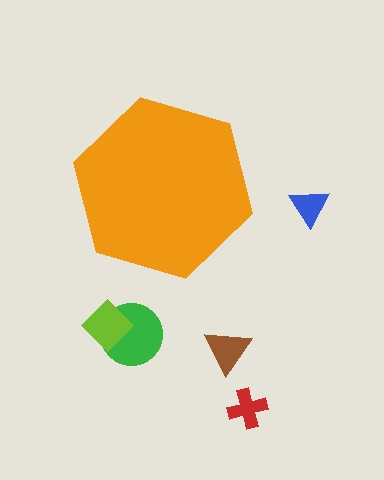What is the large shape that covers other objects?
An orange hexagon.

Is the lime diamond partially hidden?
No, the lime diamond is fully visible.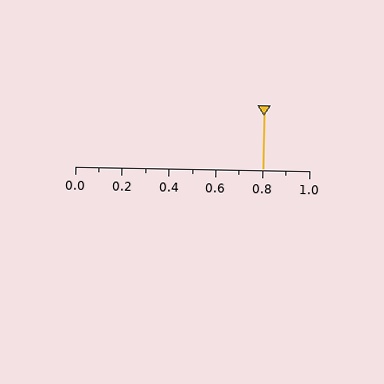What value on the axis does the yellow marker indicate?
The marker indicates approximately 0.8.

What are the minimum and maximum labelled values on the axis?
The axis runs from 0.0 to 1.0.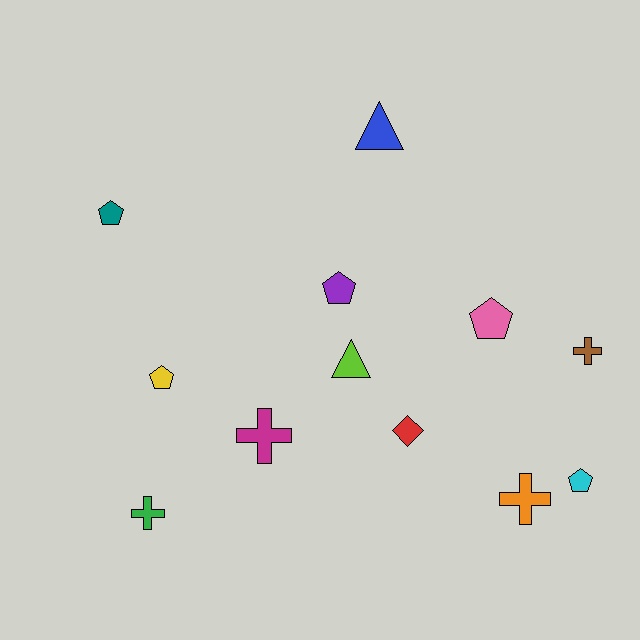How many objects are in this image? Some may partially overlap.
There are 12 objects.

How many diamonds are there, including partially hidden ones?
There is 1 diamond.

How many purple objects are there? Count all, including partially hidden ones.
There is 1 purple object.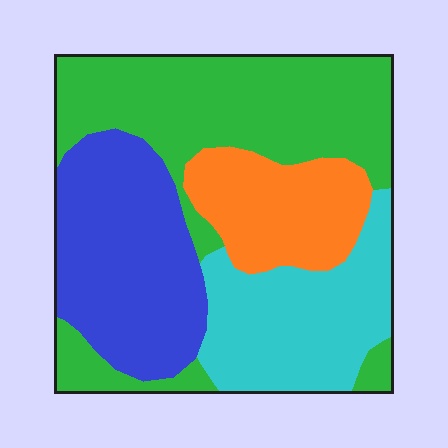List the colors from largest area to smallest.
From largest to smallest: green, blue, cyan, orange.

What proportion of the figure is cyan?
Cyan takes up less than a quarter of the figure.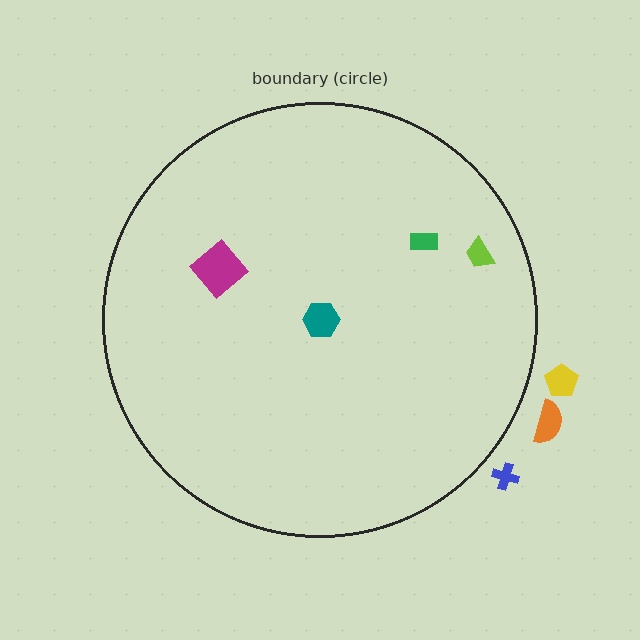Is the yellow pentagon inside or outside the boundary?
Outside.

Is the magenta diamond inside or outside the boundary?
Inside.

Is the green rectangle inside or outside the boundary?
Inside.